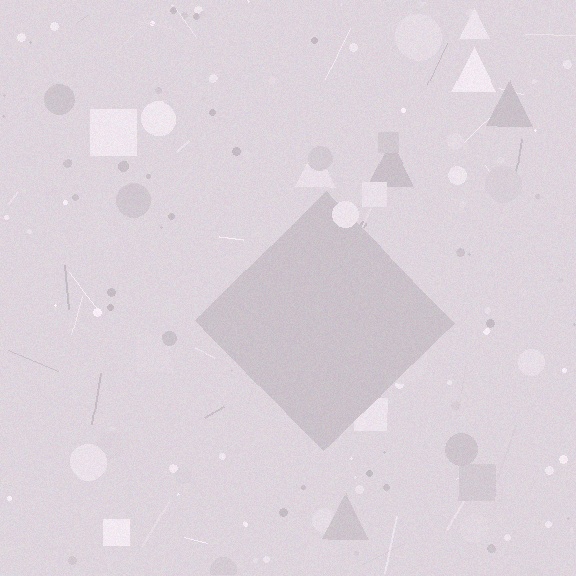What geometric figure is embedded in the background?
A diamond is embedded in the background.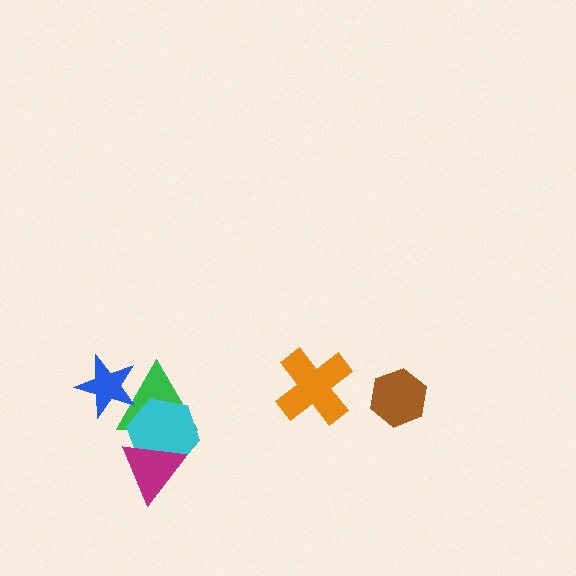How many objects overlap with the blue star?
1 object overlaps with the blue star.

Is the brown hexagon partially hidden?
No, no other shape covers it.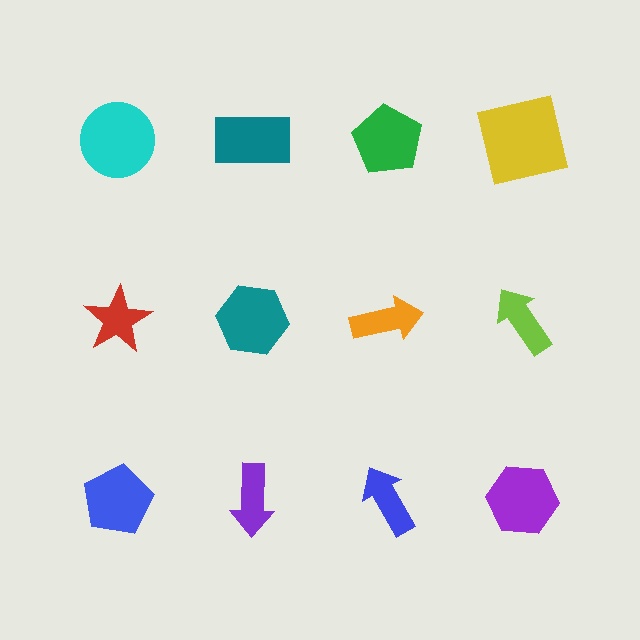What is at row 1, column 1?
A cyan circle.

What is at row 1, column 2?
A teal rectangle.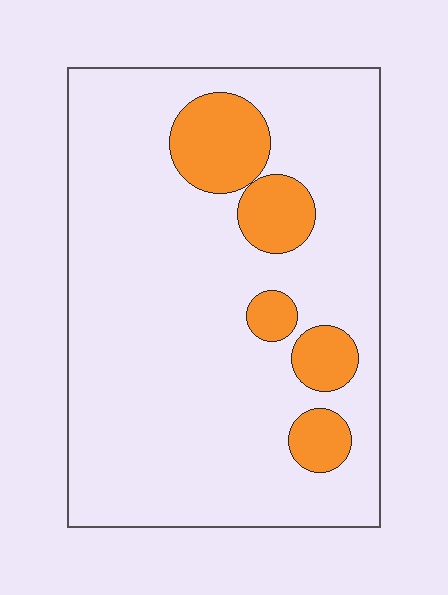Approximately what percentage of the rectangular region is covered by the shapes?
Approximately 15%.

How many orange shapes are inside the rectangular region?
5.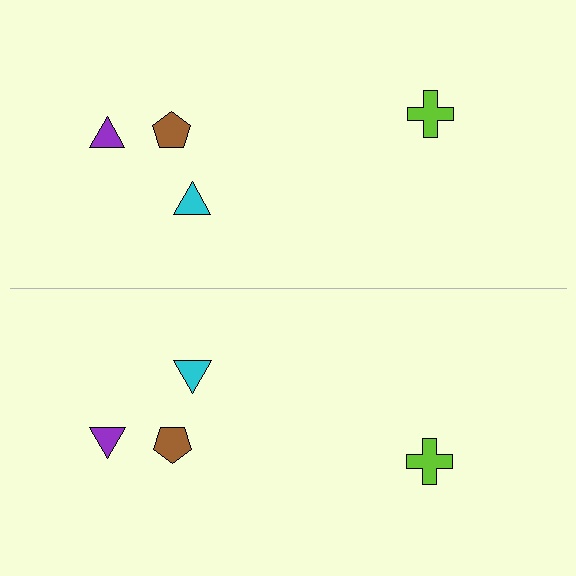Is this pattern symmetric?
Yes, this pattern has bilateral (reflection) symmetry.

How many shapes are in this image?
There are 8 shapes in this image.